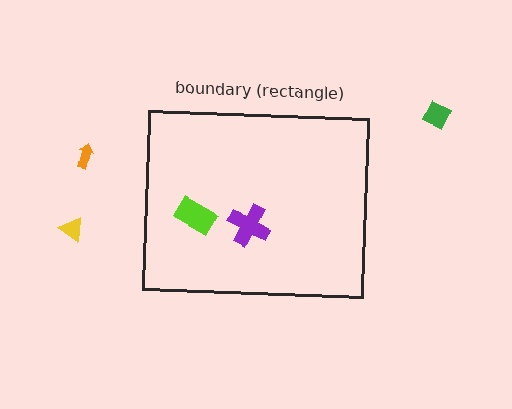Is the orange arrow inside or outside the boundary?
Outside.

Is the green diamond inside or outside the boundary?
Outside.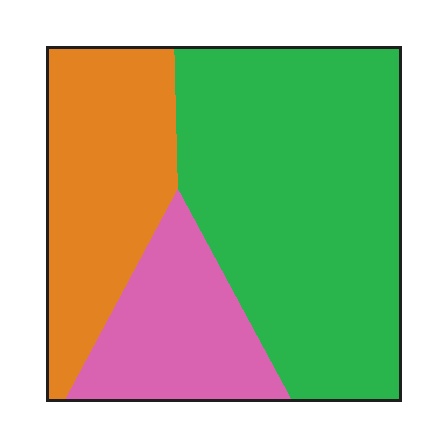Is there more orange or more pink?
Orange.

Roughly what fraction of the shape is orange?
Orange covers about 25% of the shape.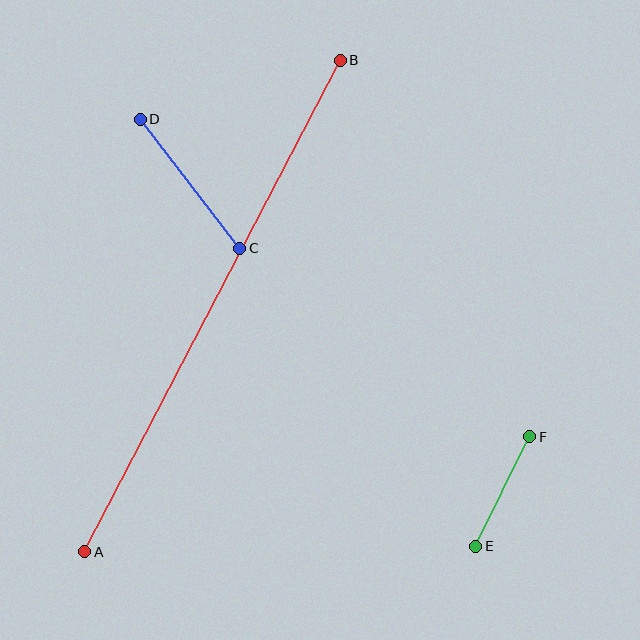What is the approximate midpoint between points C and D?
The midpoint is at approximately (190, 184) pixels.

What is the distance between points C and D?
The distance is approximately 163 pixels.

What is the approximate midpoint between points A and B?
The midpoint is at approximately (212, 306) pixels.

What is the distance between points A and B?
The distance is approximately 554 pixels.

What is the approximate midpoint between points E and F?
The midpoint is at approximately (503, 492) pixels.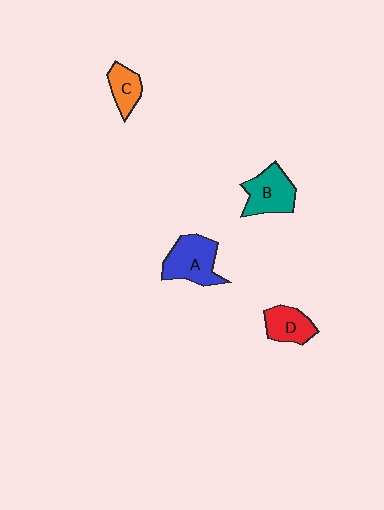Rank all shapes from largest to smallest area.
From largest to smallest: A (blue), B (teal), D (red), C (orange).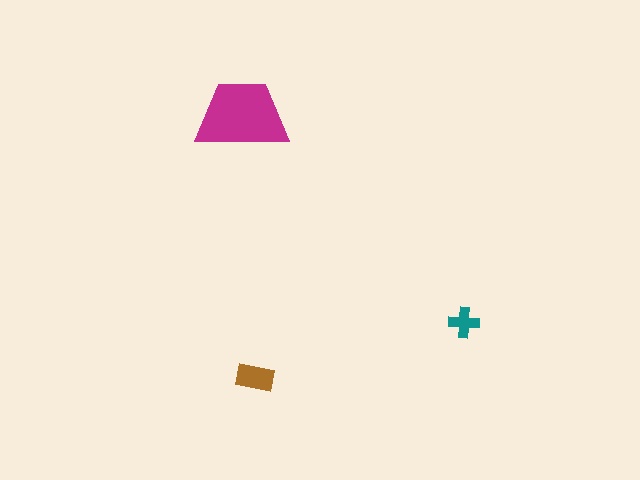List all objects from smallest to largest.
The teal cross, the brown rectangle, the magenta trapezoid.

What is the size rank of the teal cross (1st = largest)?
3rd.